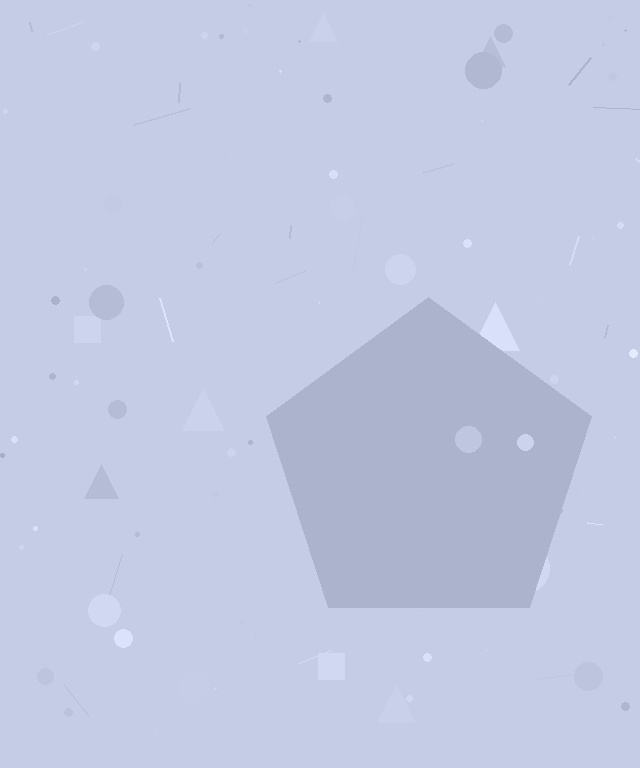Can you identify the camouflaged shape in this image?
The camouflaged shape is a pentagon.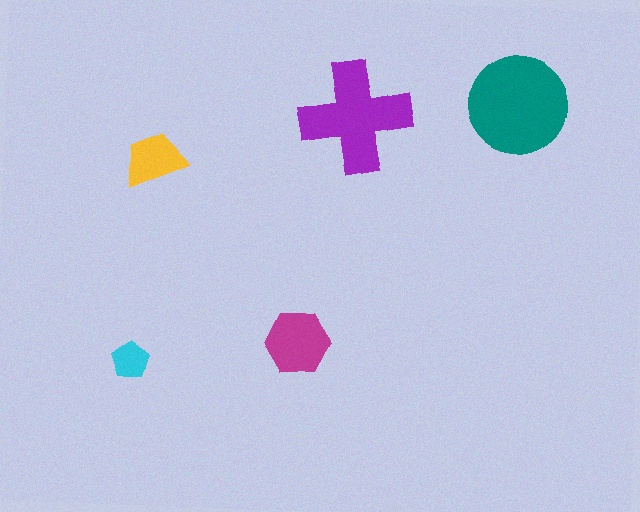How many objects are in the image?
There are 5 objects in the image.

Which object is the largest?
The teal circle.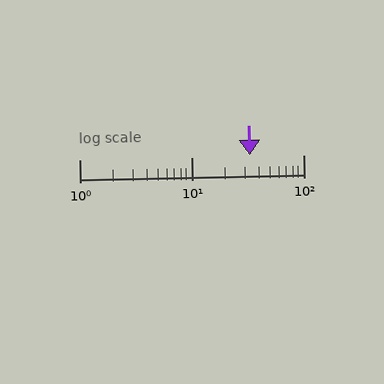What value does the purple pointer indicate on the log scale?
The pointer indicates approximately 33.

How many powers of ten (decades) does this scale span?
The scale spans 2 decades, from 1 to 100.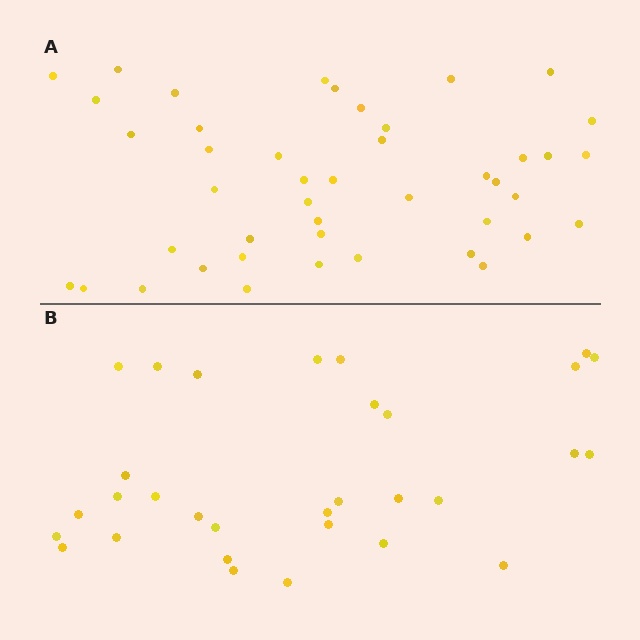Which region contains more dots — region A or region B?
Region A (the top region) has more dots.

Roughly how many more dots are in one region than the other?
Region A has approximately 15 more dots than region B.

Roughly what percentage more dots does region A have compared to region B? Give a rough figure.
About 40% more.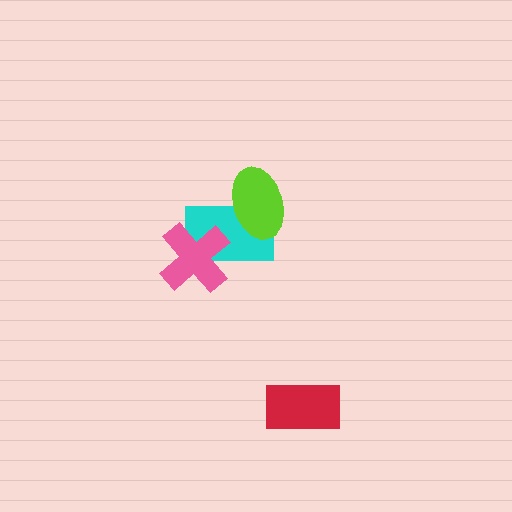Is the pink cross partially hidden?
No, no other shape covers it.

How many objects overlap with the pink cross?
1 object overlaps with the pink cross.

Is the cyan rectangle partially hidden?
Yes, it is partially covered by another shape.